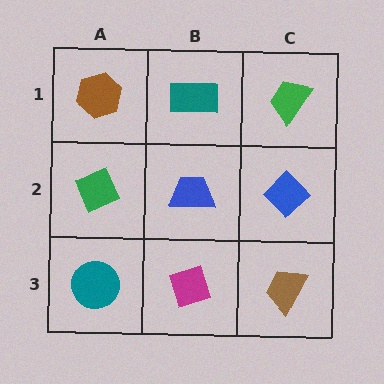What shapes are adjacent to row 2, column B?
A teal rectangle (row 1, column B), a magenta diamond (row 3, column B), a green diamond (row 2, column A), a blue diamond (row 2, column C).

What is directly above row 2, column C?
A green trapezoid.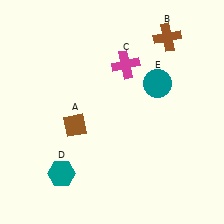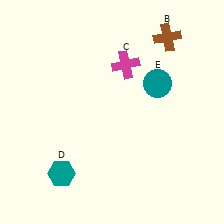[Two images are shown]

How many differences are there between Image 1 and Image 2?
There is 1 difference between the two images.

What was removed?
The brown diamond (A) was removed in Image 2.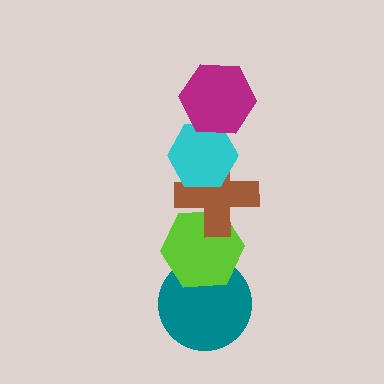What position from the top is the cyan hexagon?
The cyan hexagon is 2nd from the top.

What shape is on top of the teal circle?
The lime hexagon is on top of the teal circle.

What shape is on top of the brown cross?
The cyan hexagon is on top of the brown cross.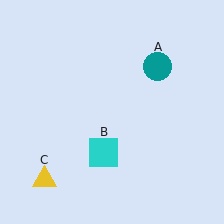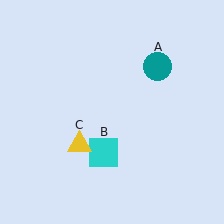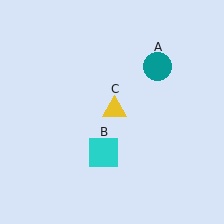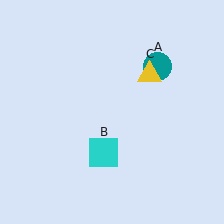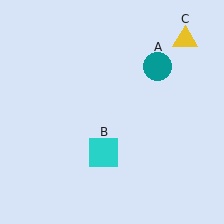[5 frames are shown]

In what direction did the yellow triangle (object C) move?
The yellow triangle (object C) moved up and to the right.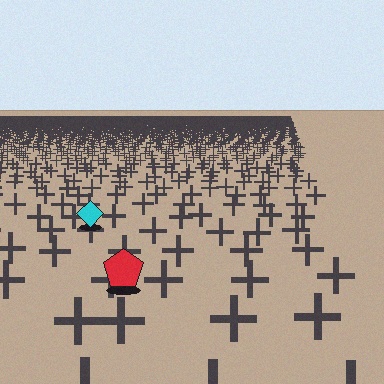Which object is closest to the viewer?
The red pentagon is closest. The texture marks near it are larger and more spread out.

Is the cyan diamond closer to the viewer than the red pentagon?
No. The red pentagon is closer — you can tell from the texture gradient: the ground texture is coarser near it.